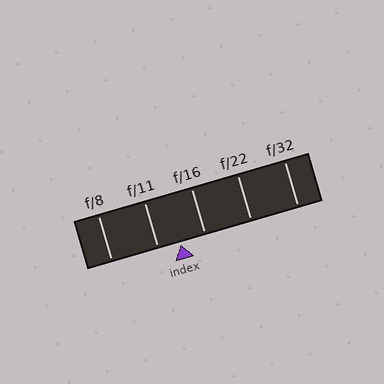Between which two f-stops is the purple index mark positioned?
The index mark is between f/11 and f/16.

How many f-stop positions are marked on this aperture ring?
There are 5 f-stop positions marked.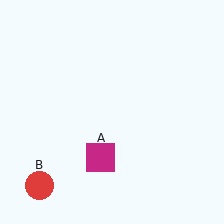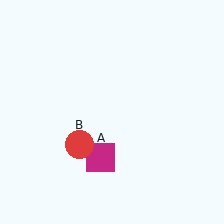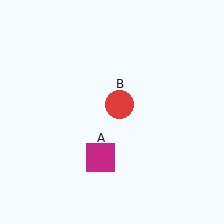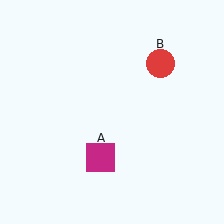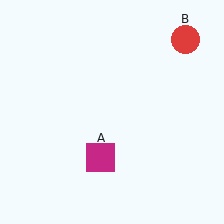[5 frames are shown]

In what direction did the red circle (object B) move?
The red circle (object B) moved up and to the right.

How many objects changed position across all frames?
1 object changed position: red circle (object B).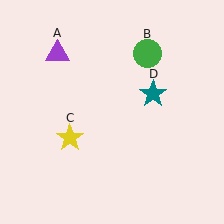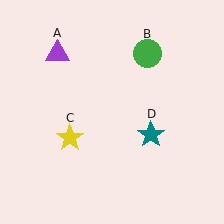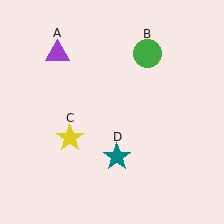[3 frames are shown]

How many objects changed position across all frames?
1 object changed position: teal star (object D).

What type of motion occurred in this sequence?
The teal star (object D) rotated clockwise around the center of the scene.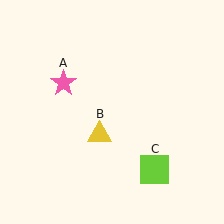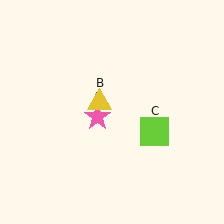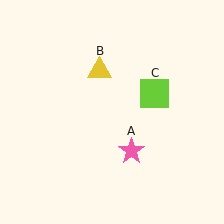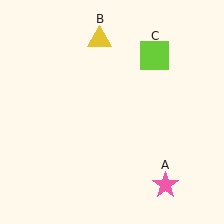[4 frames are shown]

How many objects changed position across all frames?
3 objects changed position: pink star (object A), yellow triangle (object B), lime square (object C).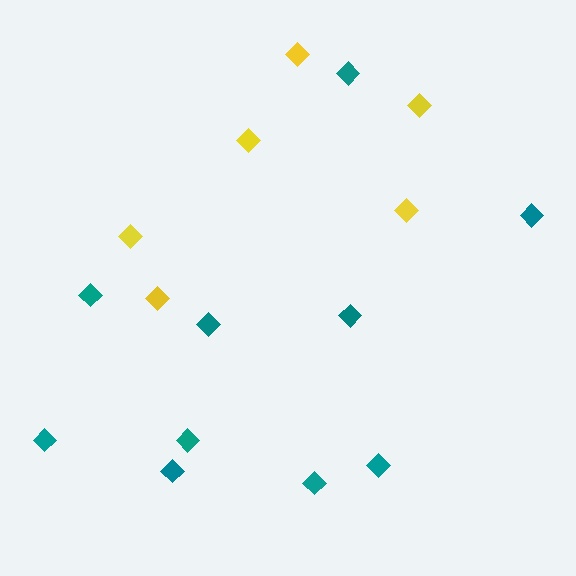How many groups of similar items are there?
There are 2 groups: one group of yellow diamonds (6) and one group of teal diamonds (10).